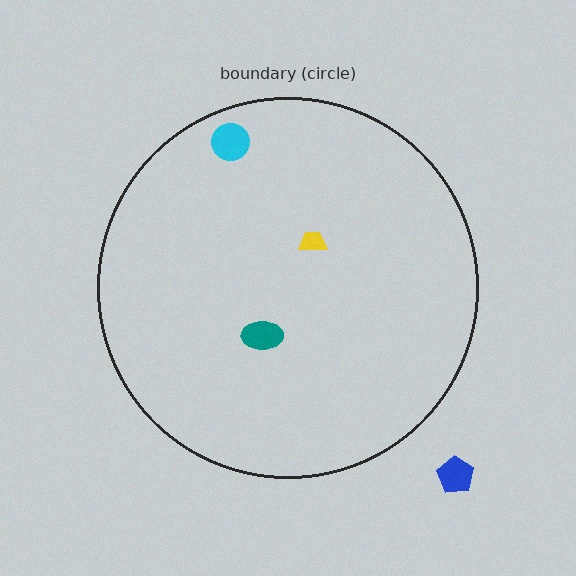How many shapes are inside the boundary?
3 inside, 1 outside.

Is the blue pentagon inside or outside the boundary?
Outside.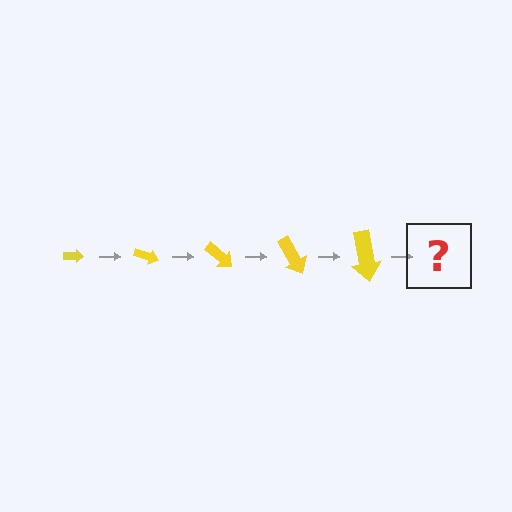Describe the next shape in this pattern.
It should be an arrow, larger than the previous one and rotated 100 degrees from the start.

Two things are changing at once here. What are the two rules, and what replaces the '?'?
The two rules are that the arrow grows larger each step and it rotates 20 degrees each step. The '?' should be an arrow, larger than the previous one and rotated 100 degrees from the start.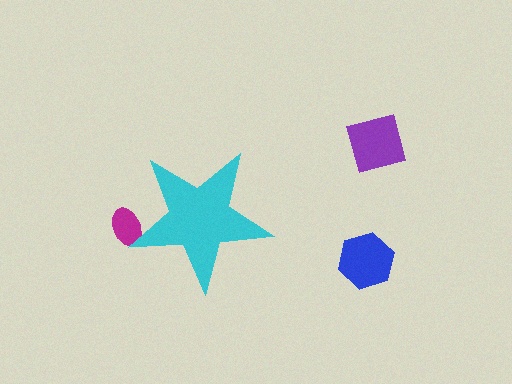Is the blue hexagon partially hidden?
No, the blue hexagon is fully visible.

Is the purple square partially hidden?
No, the purple square is fully visible.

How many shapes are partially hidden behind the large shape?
1 shape is partially hidden.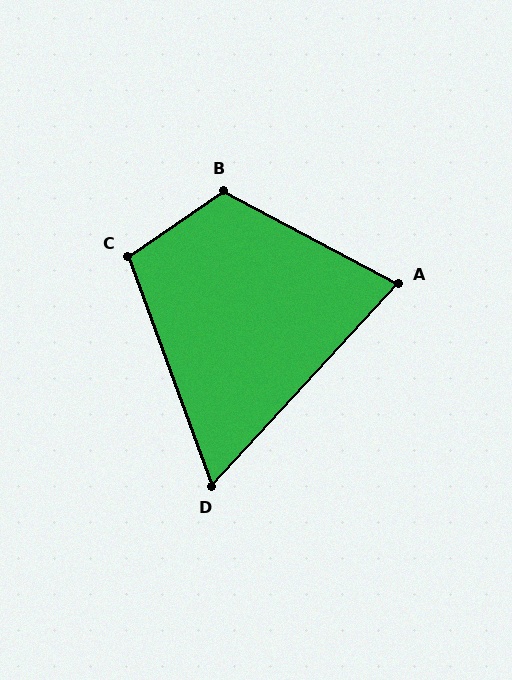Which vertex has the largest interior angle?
B, at approximately 117 degrees.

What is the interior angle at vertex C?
Approximately 105 degrees (obtuse).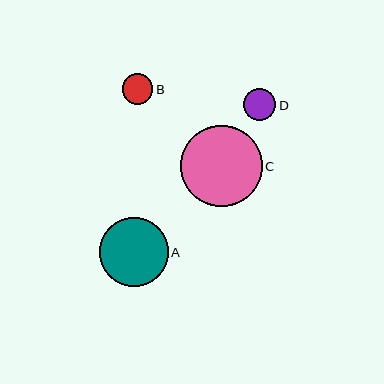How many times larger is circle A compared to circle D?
Circle A is approximately 2.1 times the size of circle D.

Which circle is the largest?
Circle C is the largest with a size of approximately 81 pixels.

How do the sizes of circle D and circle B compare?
Circle D and circle B are approximately the same size.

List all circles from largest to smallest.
From largest to smallest: C, A, D, B.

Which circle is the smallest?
Circle B is the smallest with a size of approximately 31 pixels.